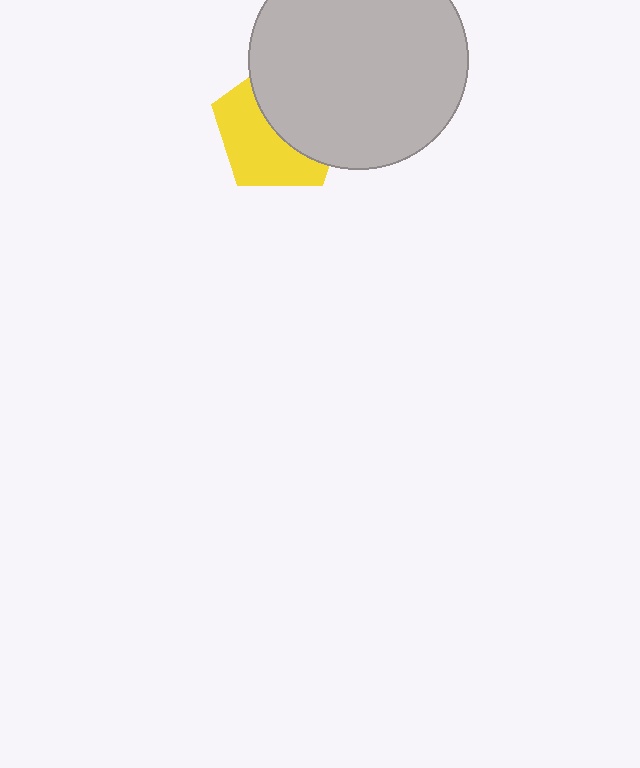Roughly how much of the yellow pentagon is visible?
About half of it is visible (roughly 49%).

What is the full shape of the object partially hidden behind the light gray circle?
The partially hidden object is a yellow pentagon.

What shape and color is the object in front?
The object in front is a light gray circle.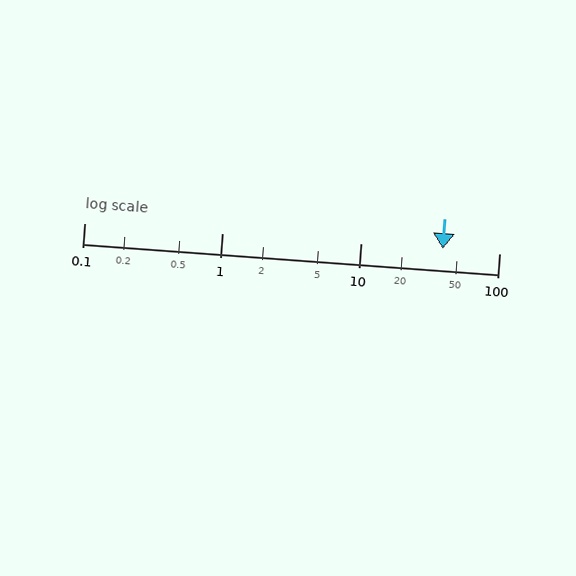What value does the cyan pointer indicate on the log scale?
The pointer indicates approximately 39.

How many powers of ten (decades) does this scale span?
The scale spans 3 decades, from 0.1 to 100.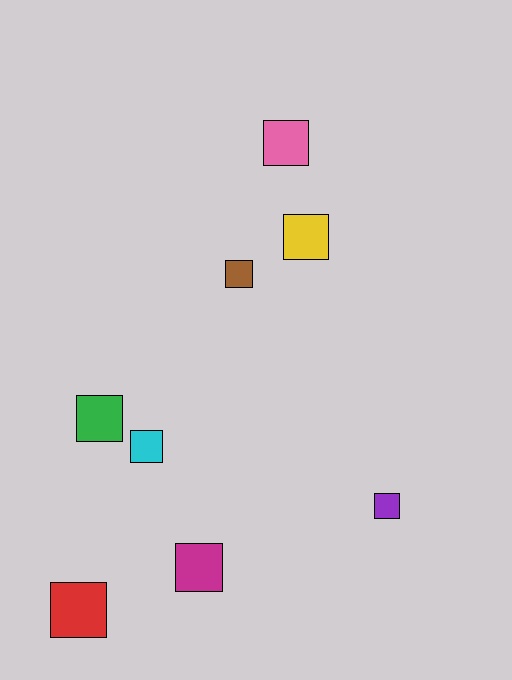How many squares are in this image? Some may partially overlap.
There are 8 squares.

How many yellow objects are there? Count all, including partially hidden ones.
There is 1 yellow object.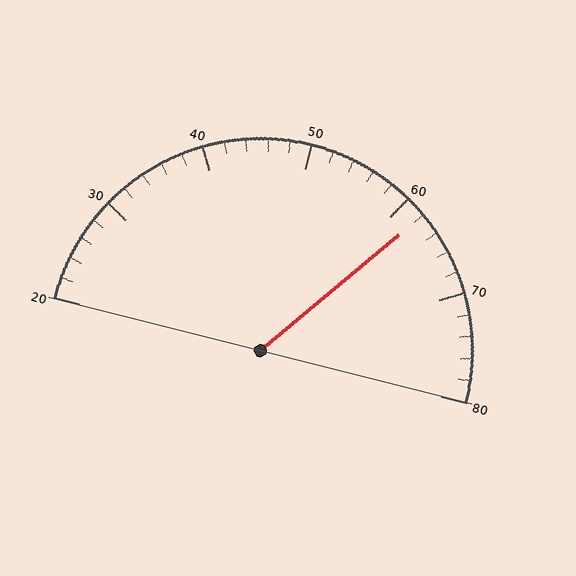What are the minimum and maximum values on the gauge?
The gauge ranges from 20 to 80.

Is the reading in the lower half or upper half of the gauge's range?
The reading is in the upper half of the range (20 to 80).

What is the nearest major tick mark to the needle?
The nearest major tick mark is 60.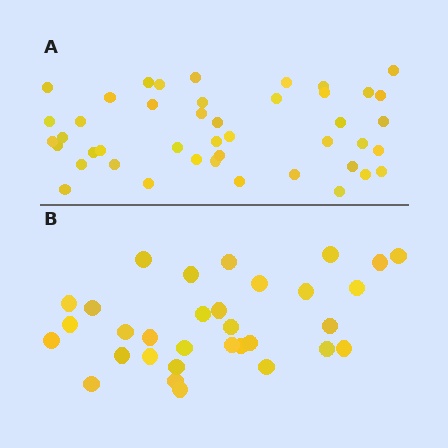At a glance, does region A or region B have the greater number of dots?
Region A (the top region) has more dots.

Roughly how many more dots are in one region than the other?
Region A has roughly 12 or so more dots than region B.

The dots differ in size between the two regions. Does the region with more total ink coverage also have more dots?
No. Region B has more total ink coverage because its dots are larger, but region A actually contains more individual dots. Total area can be misleading — the number of items is what matters here.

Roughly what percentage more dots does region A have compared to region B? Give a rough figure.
About 40% more.